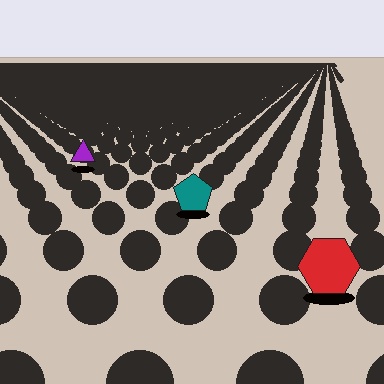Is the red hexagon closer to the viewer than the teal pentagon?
Yes. The red hexagon is closer — you can tell from the texture gradient: the ground texture is coarser near it.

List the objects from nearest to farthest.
From nearest to farthest: the red hexagon, the teal pentagon, the purple triangle.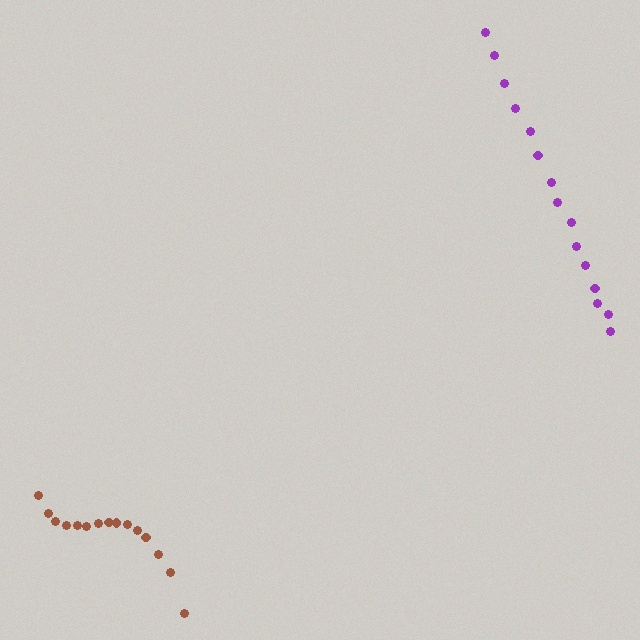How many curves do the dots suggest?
There are 2 distinct paths.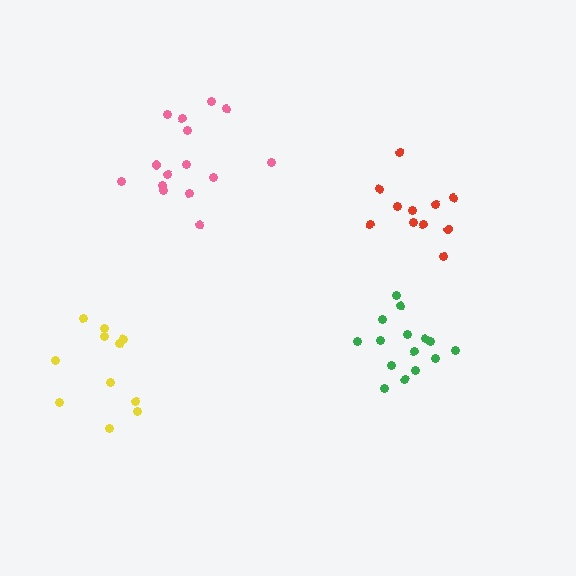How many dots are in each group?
Group 1: 11 dots, Group 2: 15 dots, Group 3: 15 dots, Group 4: 11 dots (52 total).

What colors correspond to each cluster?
The clusters are colored: yellow, green, pink, red.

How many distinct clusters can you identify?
There are 4 distinct clusters.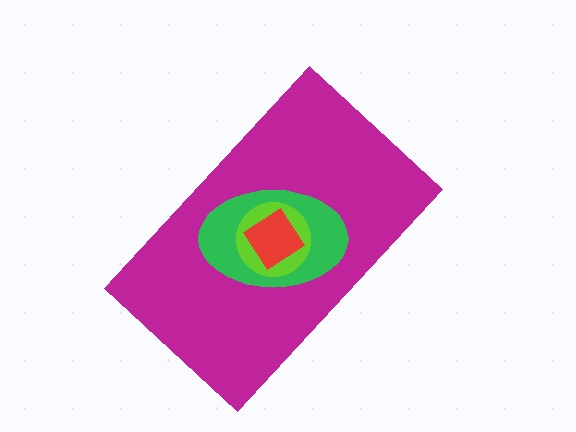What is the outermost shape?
The magenta rectangle.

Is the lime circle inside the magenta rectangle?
Yes.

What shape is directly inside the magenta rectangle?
The green ellipse.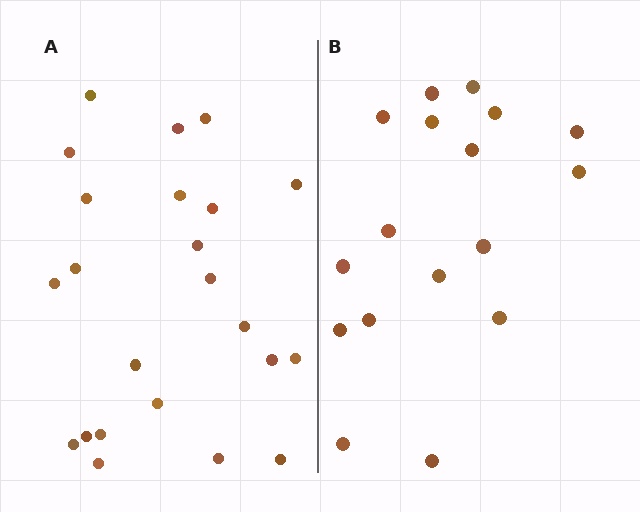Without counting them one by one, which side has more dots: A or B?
Region A (the left region) has more dots.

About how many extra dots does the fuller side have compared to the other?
Region A has about 6 more dots than region B.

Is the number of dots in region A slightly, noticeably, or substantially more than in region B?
Region A has noticeably more, but not dramatically so. The ratio is roughly 1.4 to 1.